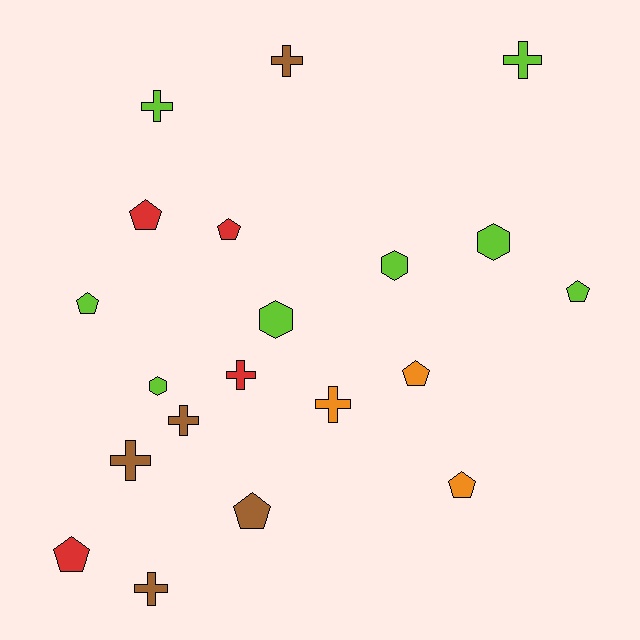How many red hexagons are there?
There are no red hexagons.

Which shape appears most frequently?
Pentagon, with 8 objects.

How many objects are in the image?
There are 20 objects.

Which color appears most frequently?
Lime, with 8 objects.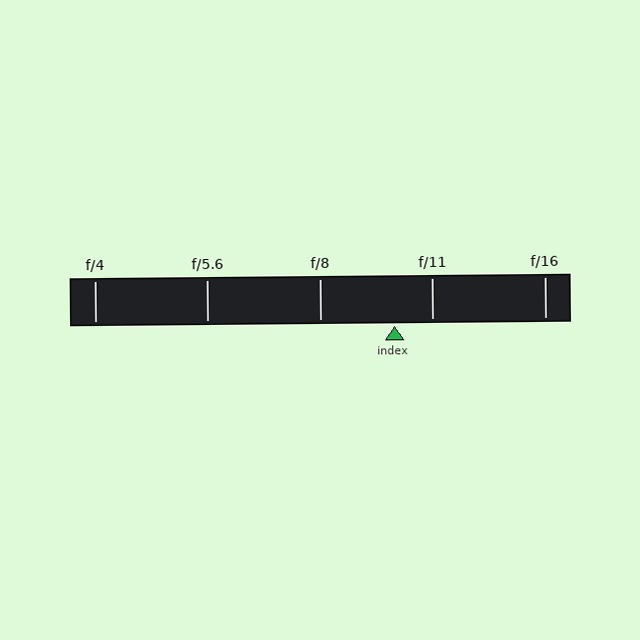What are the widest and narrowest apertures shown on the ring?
The widest aperture shown is f/4 and the narrowest is f/16.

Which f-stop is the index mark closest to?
The index mark is closest to f/11.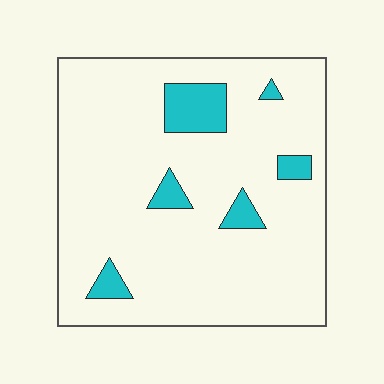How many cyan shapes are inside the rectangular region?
6.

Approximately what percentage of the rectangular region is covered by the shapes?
Approximately 10%.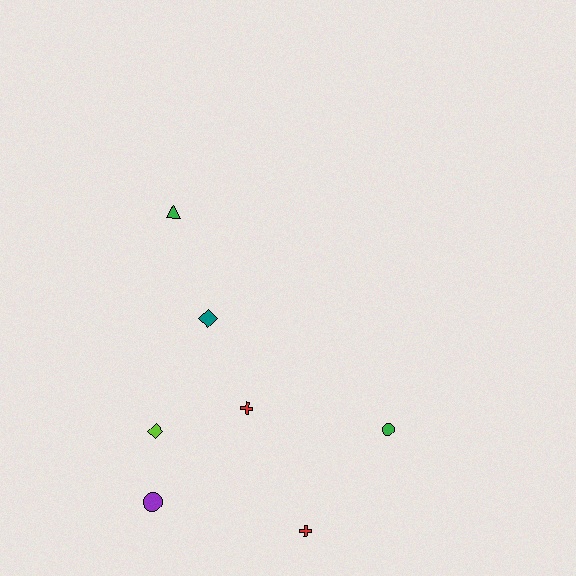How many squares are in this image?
There are no squares.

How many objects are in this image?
There are 7 objects.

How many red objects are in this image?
There are 2 red objects.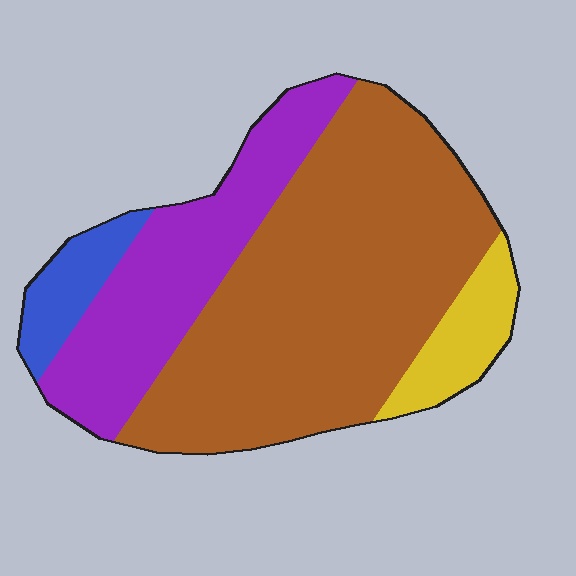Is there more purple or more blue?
Purple.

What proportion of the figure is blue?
Blue takes up about one tenth (1/10) of the figure.